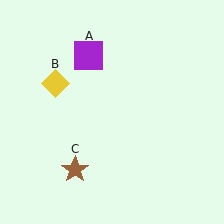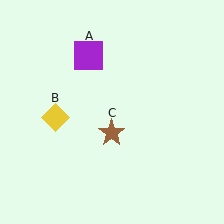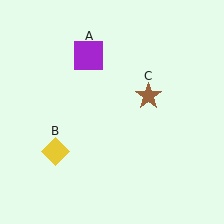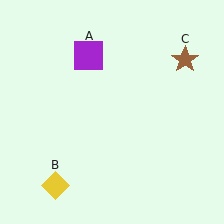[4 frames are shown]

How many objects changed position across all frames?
2 objects changed position: yellow diamond (object B), brown star (object C).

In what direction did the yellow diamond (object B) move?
The yellow diamond (object B) moved down.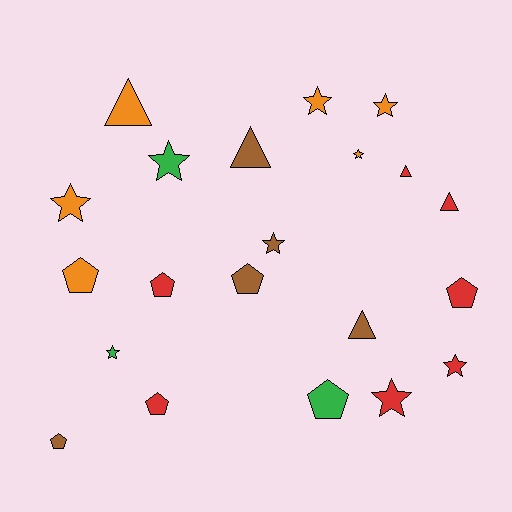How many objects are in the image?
There are 21 objects.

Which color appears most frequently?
Red, with 7 objects.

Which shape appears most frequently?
Star, with 9 objects.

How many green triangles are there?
There are no green triangles.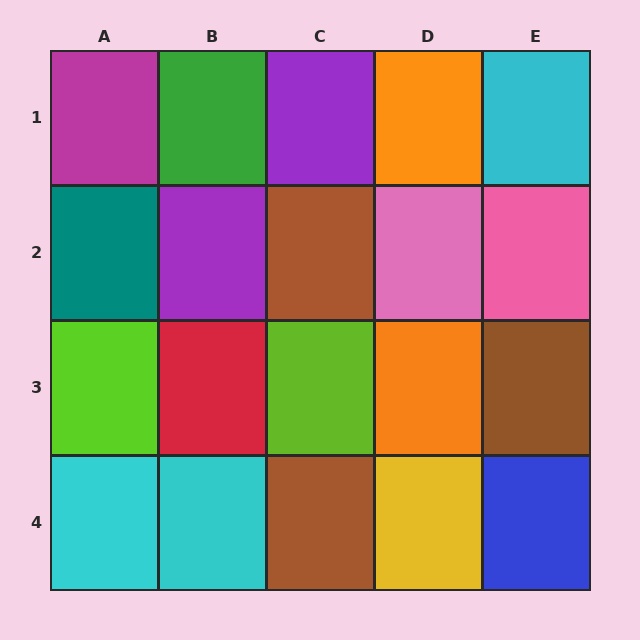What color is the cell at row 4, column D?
Yellow.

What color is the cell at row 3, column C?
Lime.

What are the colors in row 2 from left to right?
Teal, purple, brown, pink, pink.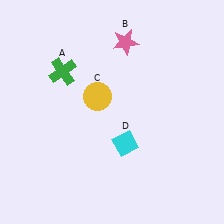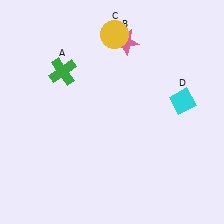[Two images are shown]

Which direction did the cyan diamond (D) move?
The cyan diamond (D) moved right.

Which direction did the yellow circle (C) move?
The yellow circle (C) moved up.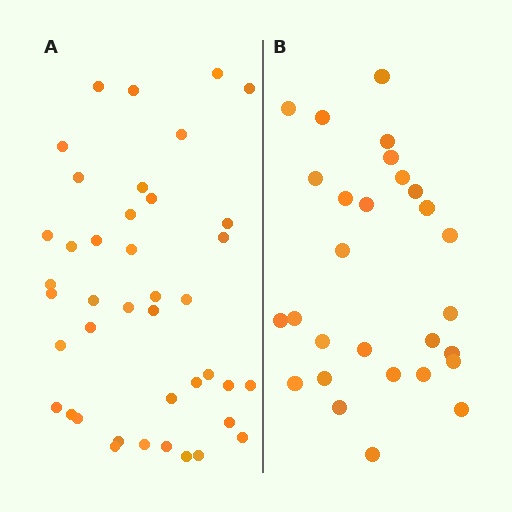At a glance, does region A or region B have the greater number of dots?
Region A (the left region) has more dots.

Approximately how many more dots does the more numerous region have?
Region A has approximately 15 more dots than region B.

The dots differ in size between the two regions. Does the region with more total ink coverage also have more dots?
No. Region B has more total ink coverage because its dots are larger, but region A actually contains more individual dots. Total area can be misleading — the number of items is what matters here.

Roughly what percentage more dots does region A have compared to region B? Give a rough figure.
About 45% more.